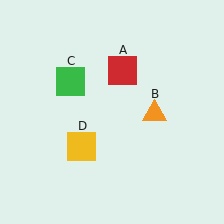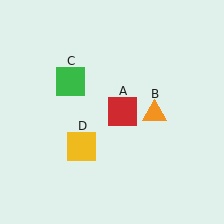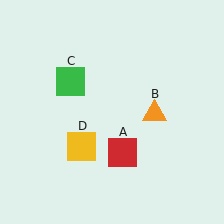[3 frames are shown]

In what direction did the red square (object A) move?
The red square (object A) moved down.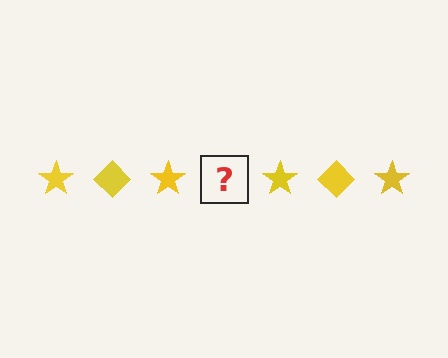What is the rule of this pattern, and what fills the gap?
The rule is that the pattern cycles through star, diamond shapes in yellow. The gap should be filled with a yellow diamond.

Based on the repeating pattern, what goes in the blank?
The blank should be a yellow diamond.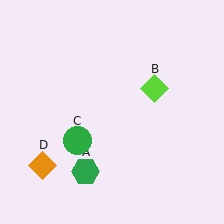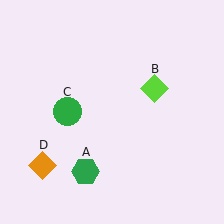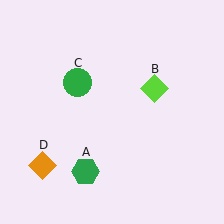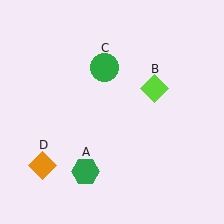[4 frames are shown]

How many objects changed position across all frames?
1 object changed position: green circle (object C).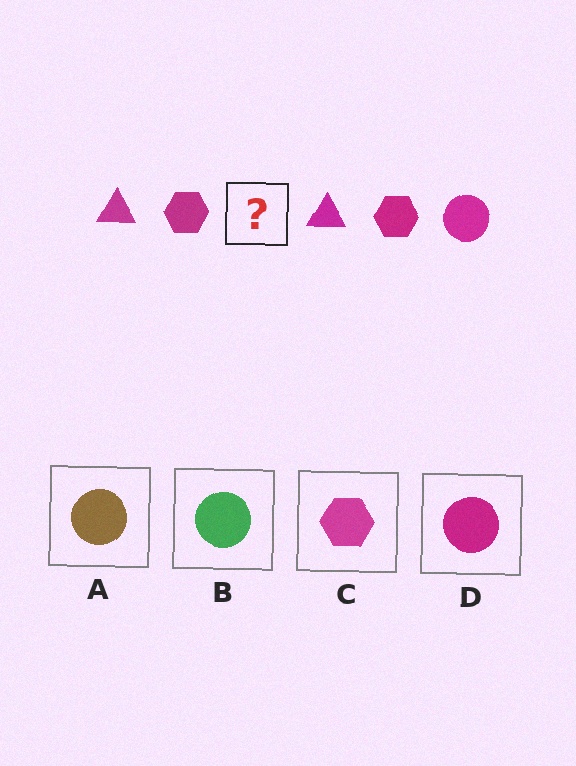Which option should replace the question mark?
Option D.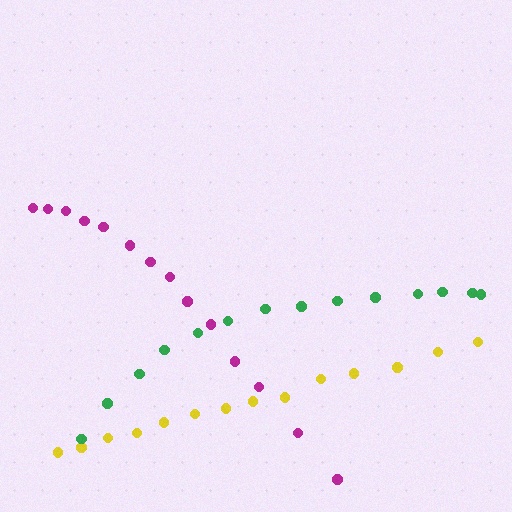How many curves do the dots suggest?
There are 3 distinct paths.